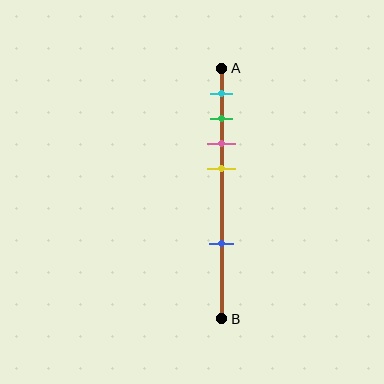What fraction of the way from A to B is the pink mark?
The pink mark is approximately 30% (0.3) of the way from A to B.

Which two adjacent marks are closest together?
The green and pink marks are the closest adjacent pair.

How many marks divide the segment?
There are 5 marks dividing the segment.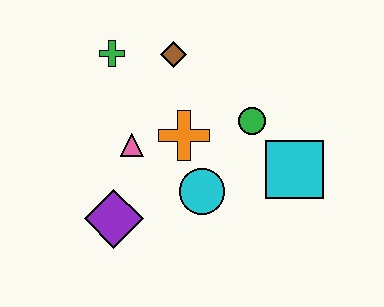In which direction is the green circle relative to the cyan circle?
The green circle is above the cyan circle.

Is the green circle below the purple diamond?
No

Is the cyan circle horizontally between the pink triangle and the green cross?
No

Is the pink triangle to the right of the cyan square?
No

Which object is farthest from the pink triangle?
The cyan square is farthest from the pink triangle.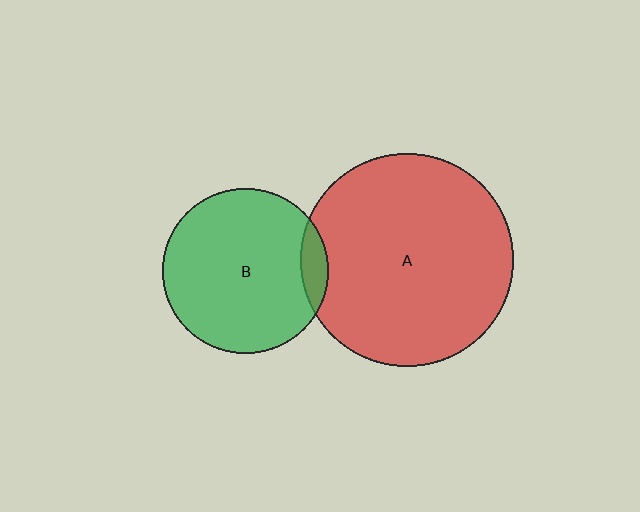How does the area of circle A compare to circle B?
Approximately 1.7 times.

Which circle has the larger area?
Circle A (red).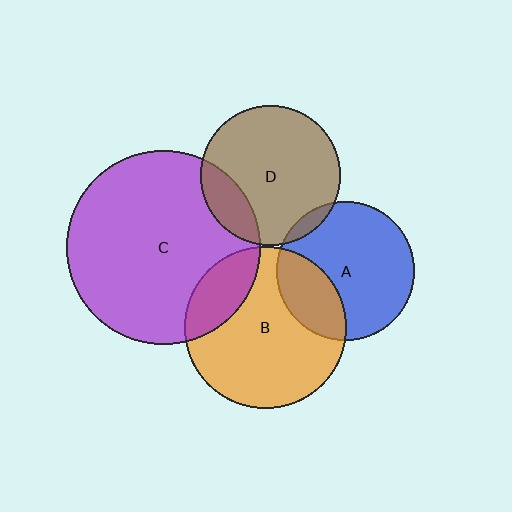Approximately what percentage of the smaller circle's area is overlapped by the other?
Approximately 20%.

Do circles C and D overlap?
Yes.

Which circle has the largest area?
Circle C (purple).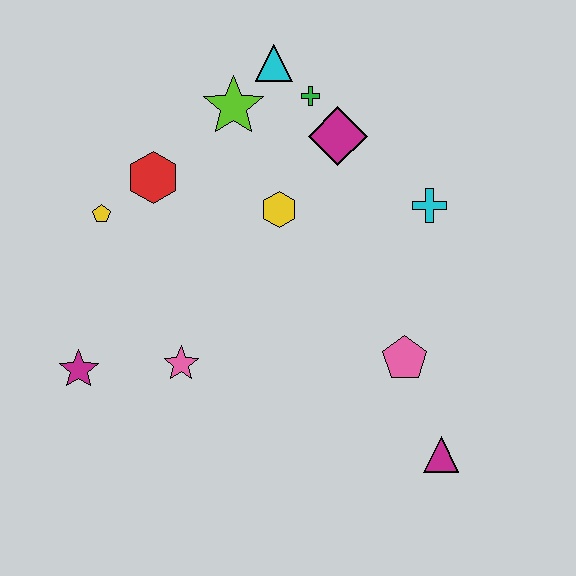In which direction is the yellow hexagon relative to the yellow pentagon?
The yellow hexagon is to the right of the yellow pentagon.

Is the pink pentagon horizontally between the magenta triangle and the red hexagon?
Yes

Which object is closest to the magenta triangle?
The pink pentagon is closest to the magenta triangle.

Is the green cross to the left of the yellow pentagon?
No